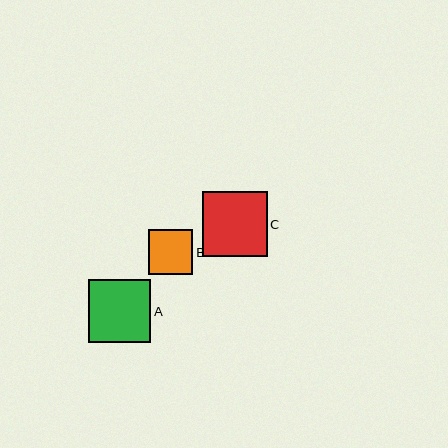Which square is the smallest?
Square B is the smallest with a size of approximately 44 pixels.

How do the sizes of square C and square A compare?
Square C and square A are approximately the same size.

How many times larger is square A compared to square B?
Square A is approximately 1.4 times the size of square B.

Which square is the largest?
Square C is the largest with a size of approximately 65 pixels.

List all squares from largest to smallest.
From largest to smallest: C, A, B.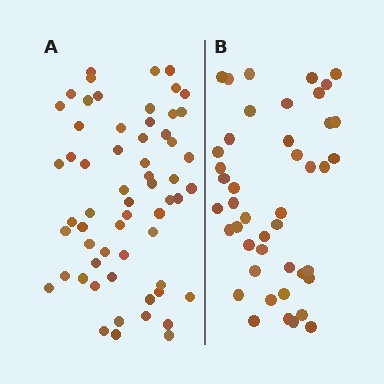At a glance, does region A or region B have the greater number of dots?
Region A (the left region) has more dots.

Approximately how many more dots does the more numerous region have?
Region A has approximately 15 more dots than region B.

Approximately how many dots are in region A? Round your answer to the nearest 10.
About 60 dots.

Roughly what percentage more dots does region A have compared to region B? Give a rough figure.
About 35% more.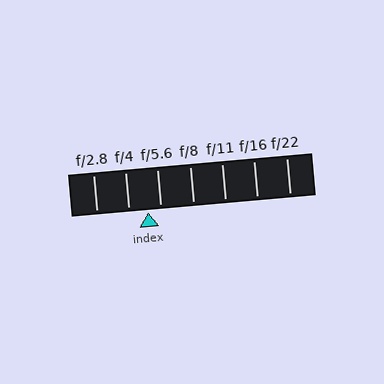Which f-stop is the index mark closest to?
The index mark is closest to f/5.6.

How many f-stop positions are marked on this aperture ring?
There are 7 f-stop positions marked.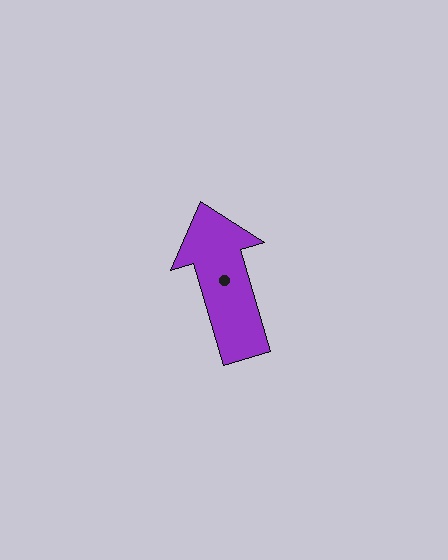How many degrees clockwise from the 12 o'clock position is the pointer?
Approximately 343 degrees.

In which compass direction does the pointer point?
North.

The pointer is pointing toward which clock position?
Roughly 11 o'clock.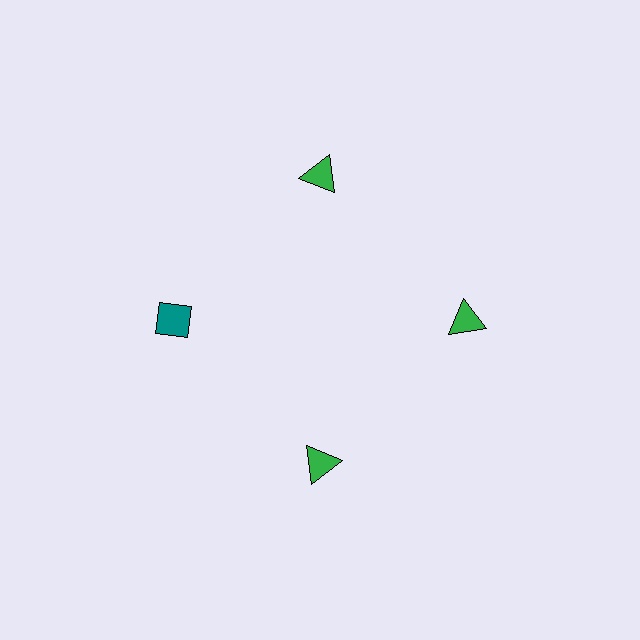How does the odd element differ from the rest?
It differs in both color (teal instead of green) and shape (diamond instead of triangle).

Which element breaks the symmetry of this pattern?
The teal diamond at roughly the 9 o'clock position breaks the symmetry. All other shapes are green triangles.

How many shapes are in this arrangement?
There are 4 shapes arranged in a ring pattern.